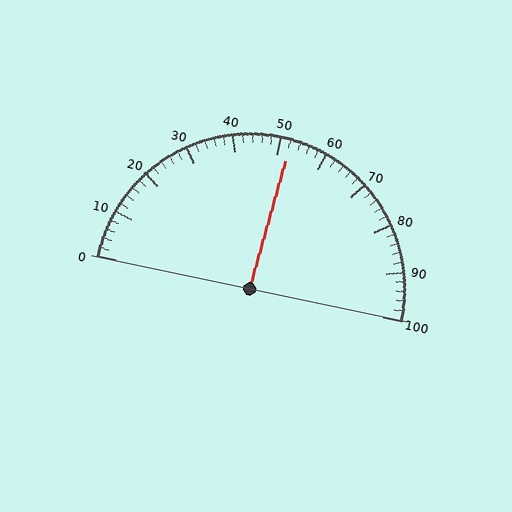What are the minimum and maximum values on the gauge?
The gauge ranges from 0 to 100.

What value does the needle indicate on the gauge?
The needle indicates approximately 52.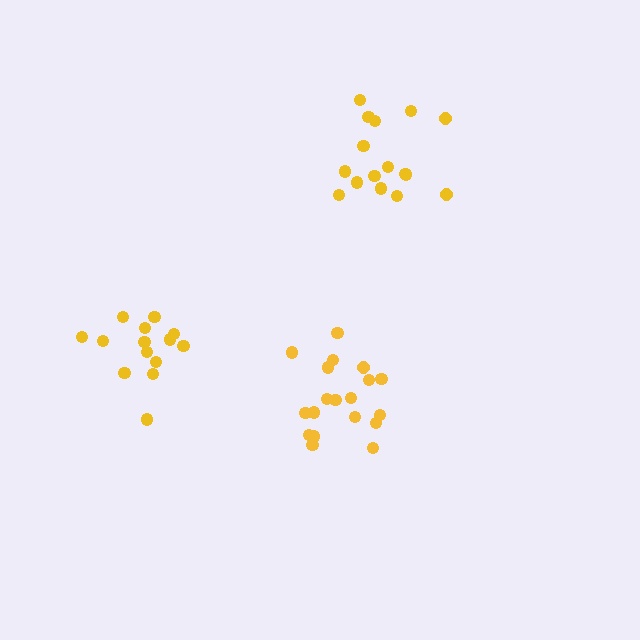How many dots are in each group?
Group 1: 14 dots, Group 2: 16 dots, Group 3: 19 dots (49 total).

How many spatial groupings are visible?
There are 3 spatial groupings.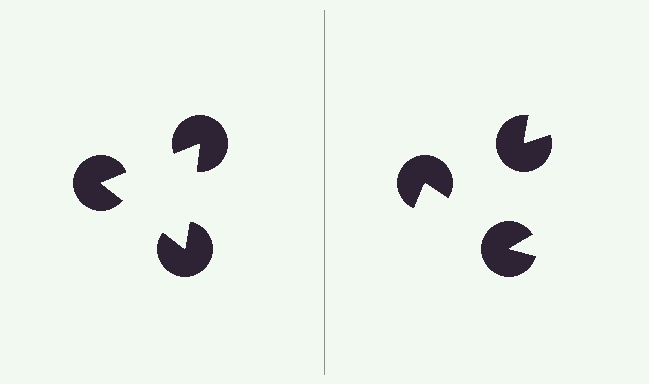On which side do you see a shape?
An illusory triangle appears on the left side. On the right side the wedge cuts are rotated, so no coherent shape forms.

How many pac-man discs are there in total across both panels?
6 — 3 on each side.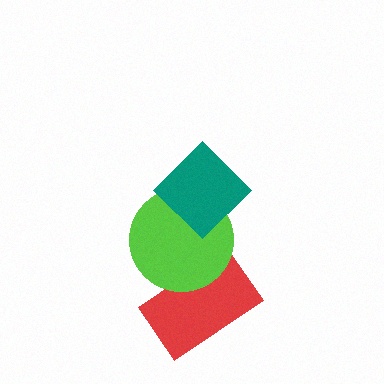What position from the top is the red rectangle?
The red rectangle is 3rd from the top.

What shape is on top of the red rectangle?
The lime circle is on top of the red rectangle.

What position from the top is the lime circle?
The lime circle is 2nd from the top.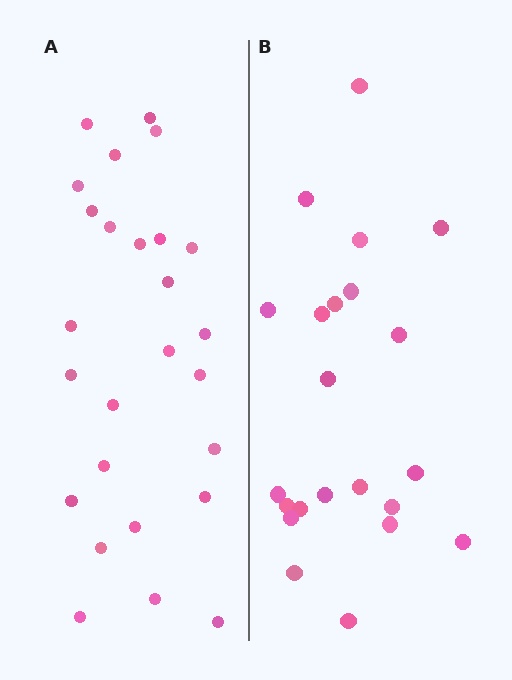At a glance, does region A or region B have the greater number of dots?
Region A (the left region) has more dots.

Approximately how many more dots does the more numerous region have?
Region A has about 4 more dots than region B.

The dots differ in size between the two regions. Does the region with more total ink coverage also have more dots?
No. Region B has more total ink coverage because its dots are larger, but region A actually contains more individual dots. Total area can be misleading — the number of items is what matters here.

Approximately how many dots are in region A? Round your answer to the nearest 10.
About 30 dots. (The exact count is 26, which rounds to 30.)